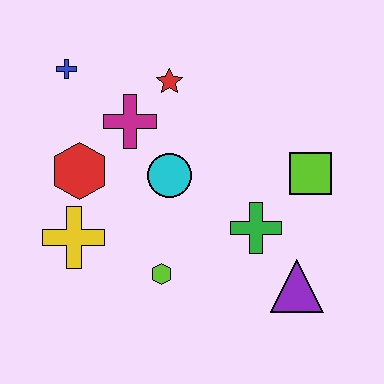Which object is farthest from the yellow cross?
The lime square is farthest from the yellow cross.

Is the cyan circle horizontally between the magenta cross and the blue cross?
No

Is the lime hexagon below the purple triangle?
No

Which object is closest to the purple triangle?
The green cross is closest to the purple triangle.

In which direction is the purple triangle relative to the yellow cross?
The purple triangle is to the right of the yellow cross.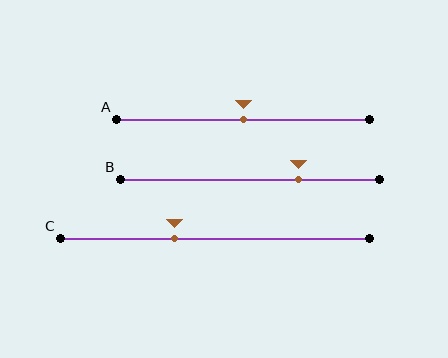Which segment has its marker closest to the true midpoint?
Segment A has its marker closest to the true midpoint.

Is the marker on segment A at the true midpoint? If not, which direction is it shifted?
Yes, the marker on segment A is at the true midpoint.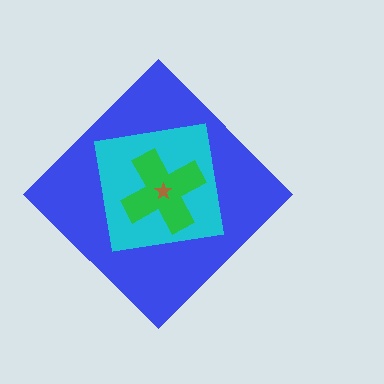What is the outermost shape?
The blue diamond.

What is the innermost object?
The brown star.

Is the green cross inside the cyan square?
Yes.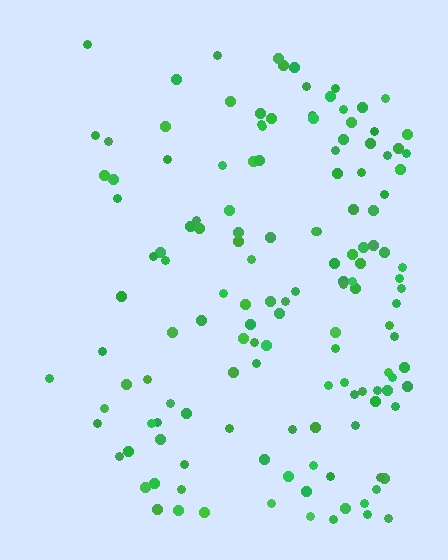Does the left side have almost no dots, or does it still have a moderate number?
Still a moderate number, just noticeably fewer than the right.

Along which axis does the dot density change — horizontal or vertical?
Horizontal.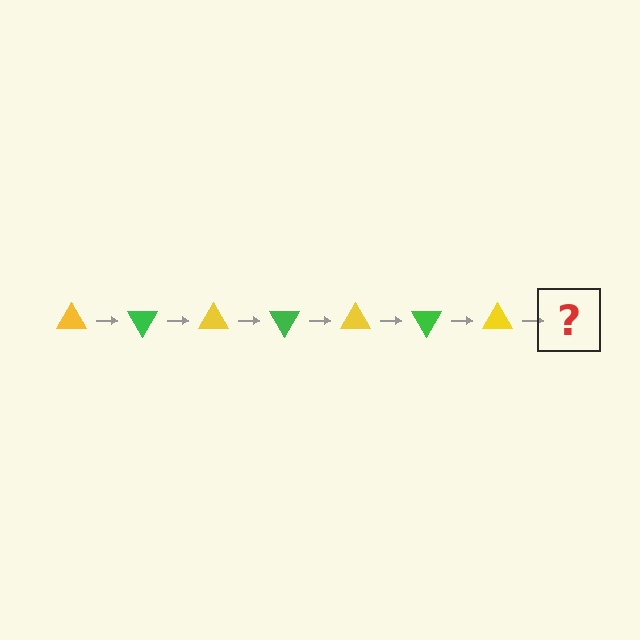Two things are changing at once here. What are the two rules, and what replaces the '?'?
The two rules are that it rotates 60 degrees each step and the color cycles through yellow and green. The '?' should be a green triangle, rotated 420 degrees from the start.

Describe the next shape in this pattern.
It should be a green triangle, rotated 420 degrees from the start.